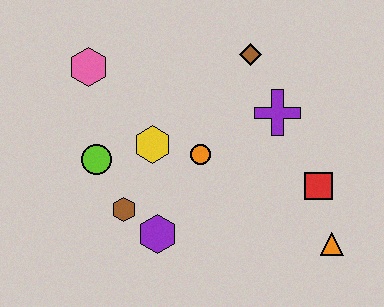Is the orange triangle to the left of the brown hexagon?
No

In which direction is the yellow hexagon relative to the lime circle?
The yellow hexagon is to the right of the lime circle.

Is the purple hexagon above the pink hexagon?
No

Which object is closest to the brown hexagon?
The purple hexagon is closest to the brown hexagon.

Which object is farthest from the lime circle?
The orange triangle is farthest from the lime circle.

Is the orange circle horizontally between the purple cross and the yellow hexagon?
Yes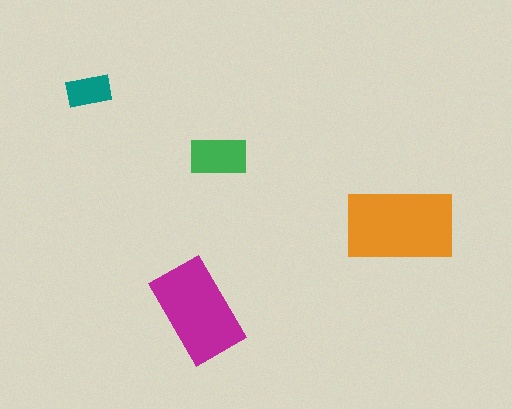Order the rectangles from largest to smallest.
the orange one, the magenta one, the green one, the teal one.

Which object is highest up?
The teal rectangle is topmost.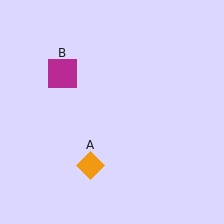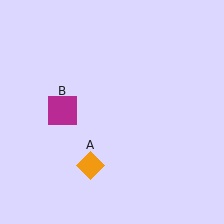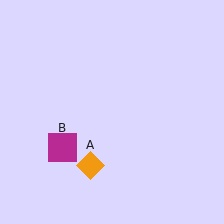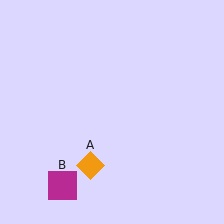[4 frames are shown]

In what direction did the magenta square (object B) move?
The magenta square (object B) moved down.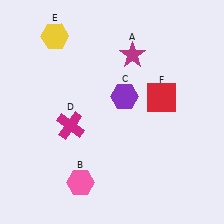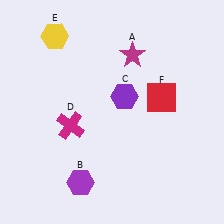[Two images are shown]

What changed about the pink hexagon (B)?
In Image 1, B is pink. In Image 2, it changed to purple.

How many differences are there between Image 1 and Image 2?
There is 1 difference between the two images.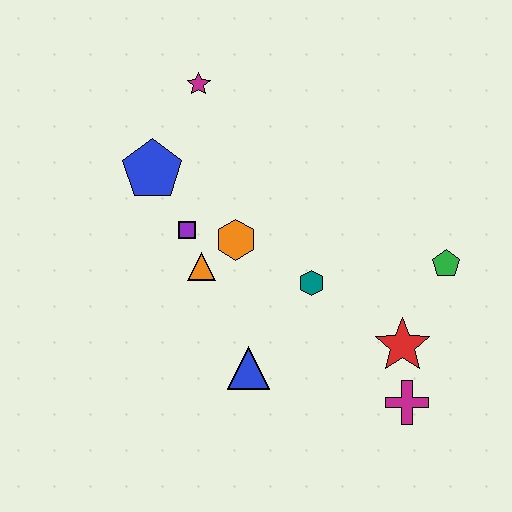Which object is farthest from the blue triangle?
The magenta star is farthest from the blue triangle.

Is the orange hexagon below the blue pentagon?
Yes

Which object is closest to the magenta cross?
The red star is closest to the magenta cross.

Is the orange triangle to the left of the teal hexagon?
Yes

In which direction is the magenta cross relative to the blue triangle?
The magenta cross is to the right of the blue triangle.